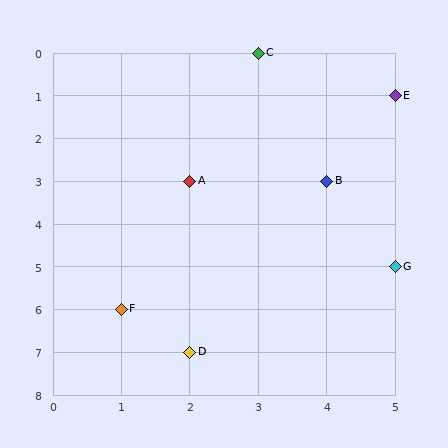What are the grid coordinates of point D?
Point D is at grid coordinates (2, 7).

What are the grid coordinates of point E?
Point E is at grid coordinates (5, 1).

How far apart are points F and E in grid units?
Points F and E are 4 columns and 5 rows apart (about 6.4 grid units diagonally).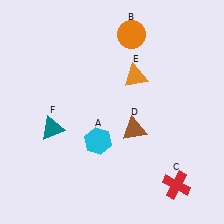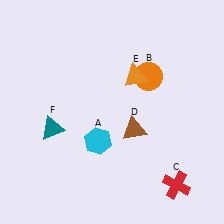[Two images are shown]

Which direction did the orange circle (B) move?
The orange circle (B) moved down.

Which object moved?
The orange circle (B) moved down.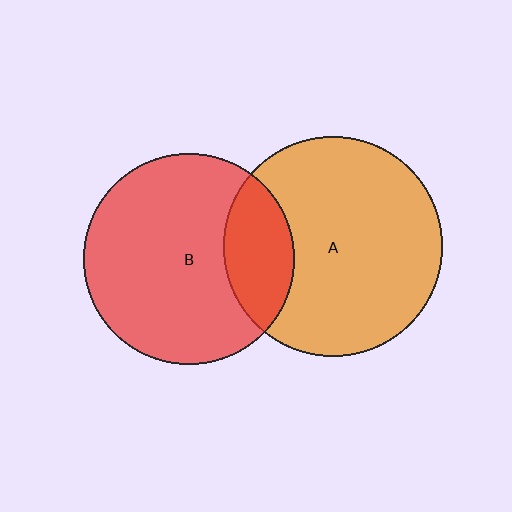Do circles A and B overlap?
Yes.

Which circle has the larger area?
Circle A (orange).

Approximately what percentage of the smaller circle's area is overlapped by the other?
Approximately 20%.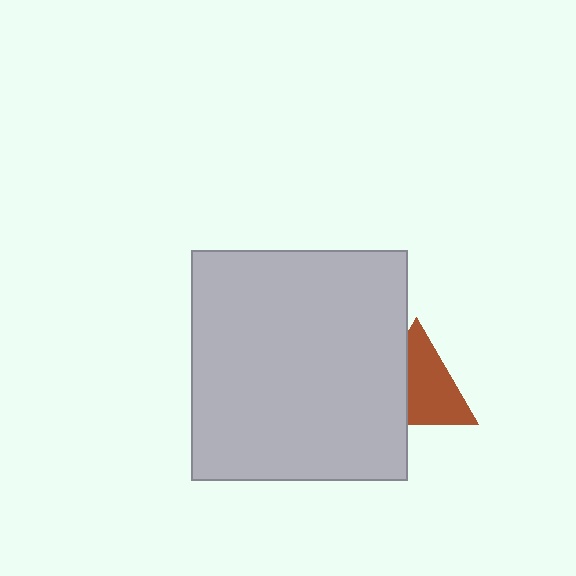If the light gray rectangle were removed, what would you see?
You would see the complete brown triangle.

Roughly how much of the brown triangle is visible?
About half of it is visible (roughly 63%).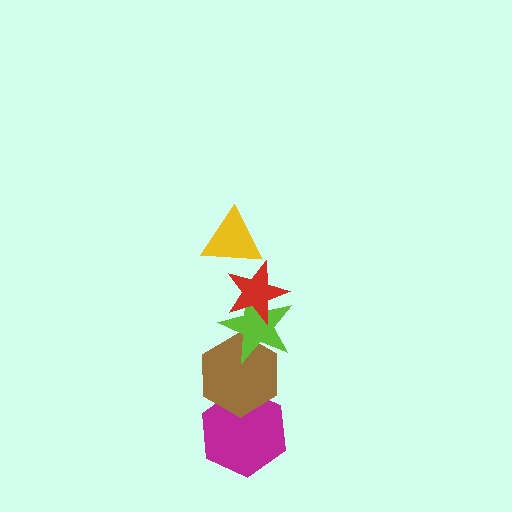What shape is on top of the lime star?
The red star is on top of the lime star.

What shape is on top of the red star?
The yellow triangle is on top of the red star.